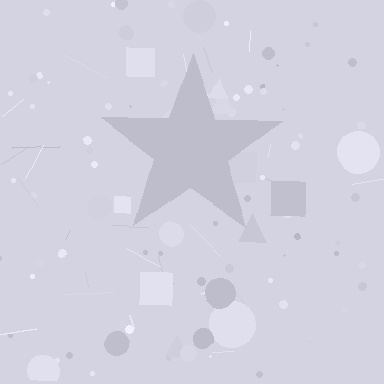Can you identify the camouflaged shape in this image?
The camouflaged shape is a star.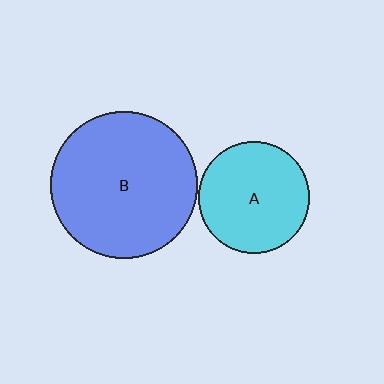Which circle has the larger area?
Circle B (blue).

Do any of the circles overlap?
No, none of the circles overlap.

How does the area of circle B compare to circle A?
Approximately 1.7 times.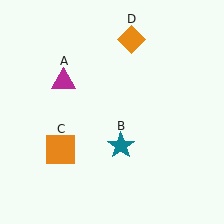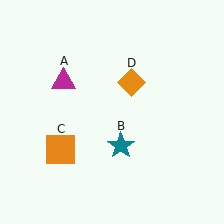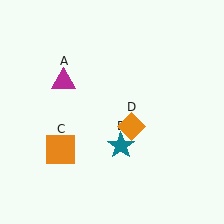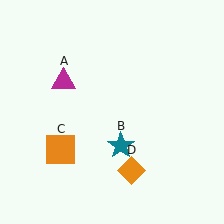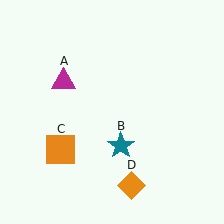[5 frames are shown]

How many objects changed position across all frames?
1 object changed position: orange diamond (object D).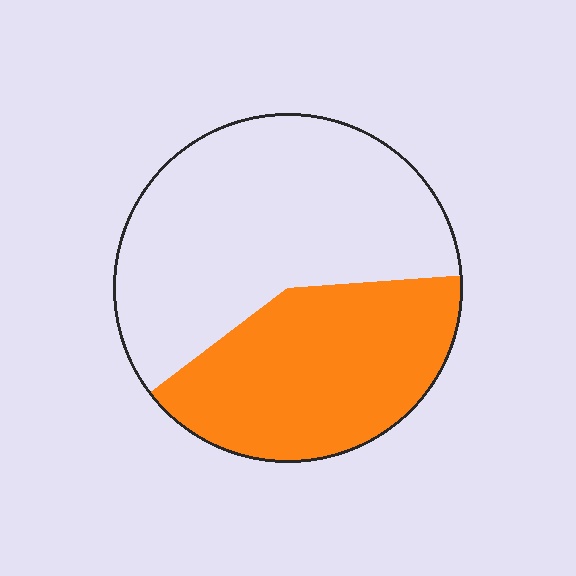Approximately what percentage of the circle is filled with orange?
Approximately 40%.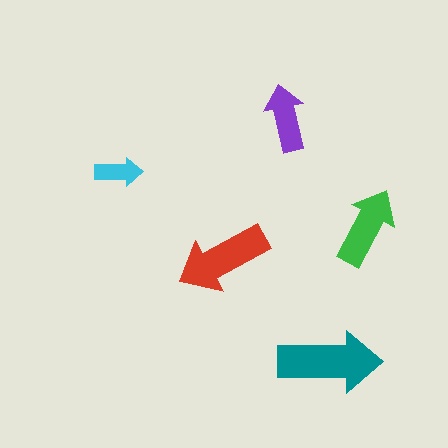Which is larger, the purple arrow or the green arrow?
The green one.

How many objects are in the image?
There are 5 objects in the image.